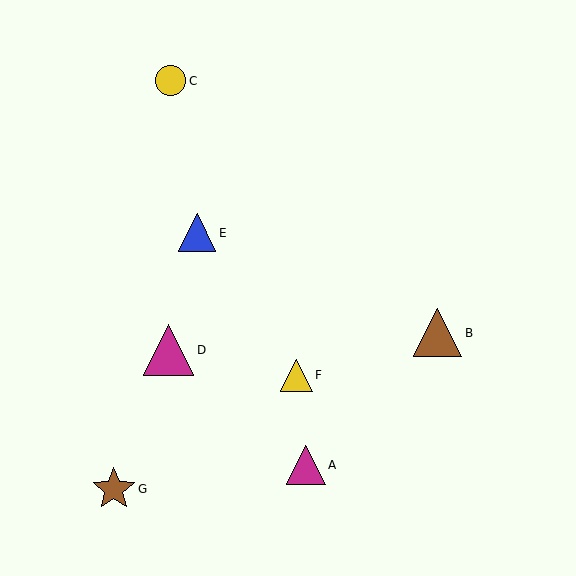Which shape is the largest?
The magenta triangle (labeled D) is the largest.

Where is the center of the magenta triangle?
The center of the magenta triangle is at (169, 350).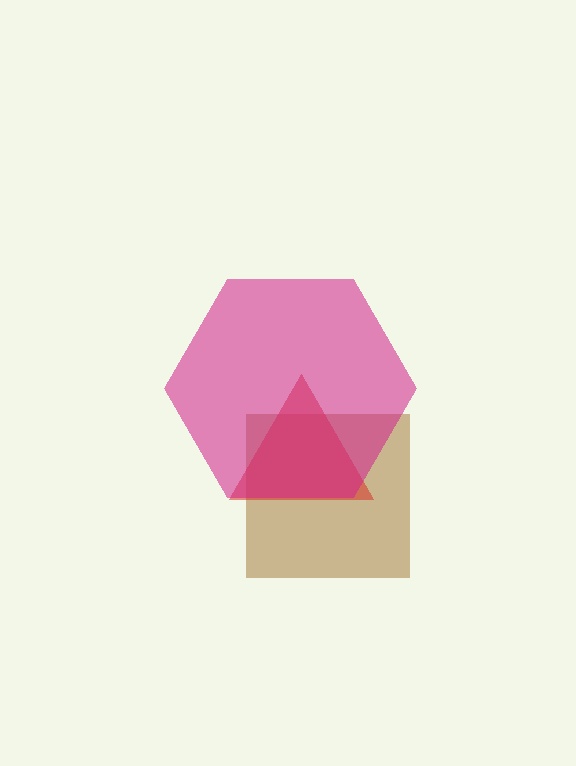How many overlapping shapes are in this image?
There are 3 overlapping shapes in the image.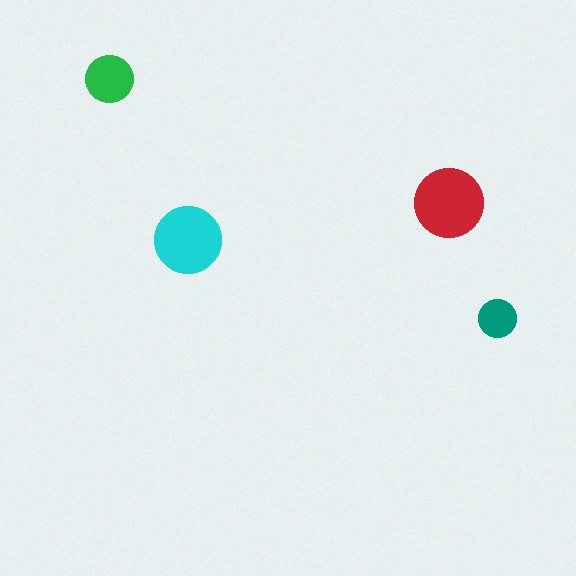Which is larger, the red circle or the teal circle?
The red one.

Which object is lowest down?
The teal circle is bottommost.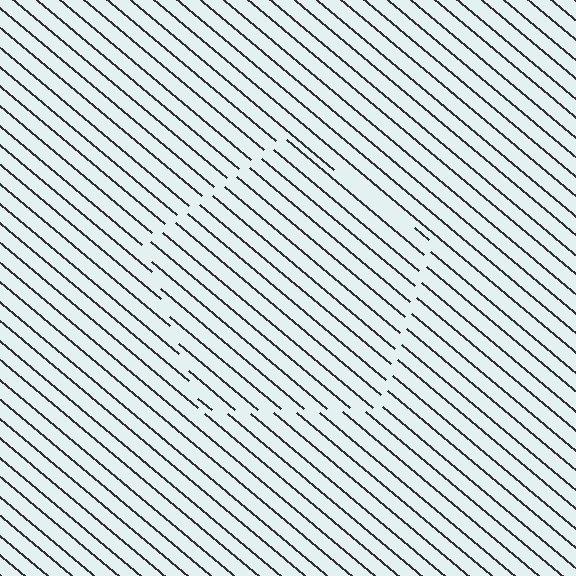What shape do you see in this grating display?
An illusory pentagon. The interior of the shape contains the same grating, shifted by half a period — the contour is defined by the phase discontinuity where line-ends from the inner and outer gratings abut.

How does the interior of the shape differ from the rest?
The interior of the shape contains the same grating, shifted by half a period — the contour is defined by the phase discontinuity where line-ends from the inner and outer gratings abut.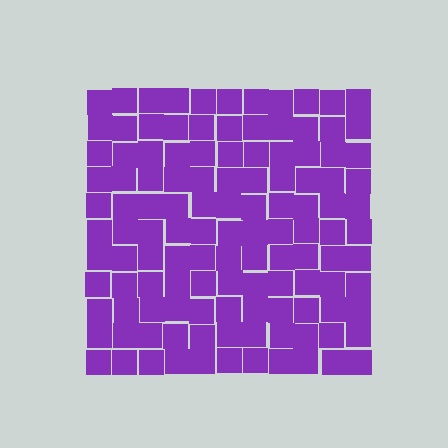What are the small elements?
The small elements are squares.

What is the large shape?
The large shape is a square.